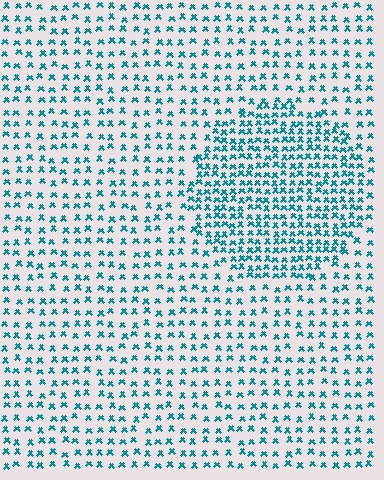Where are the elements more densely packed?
The elements are more densely packed inside the circle boundary.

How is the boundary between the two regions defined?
The boundary is defined by a change in element density (approximately 1.9x ratio). All elements are the same color, size, and shape.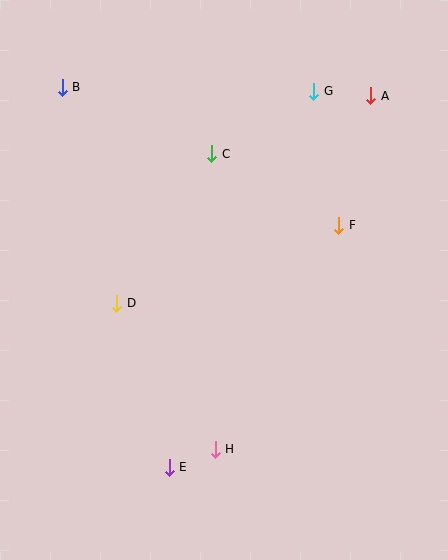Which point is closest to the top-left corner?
Point B is closest to the top-left corner.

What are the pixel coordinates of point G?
Point G is at (314, 91).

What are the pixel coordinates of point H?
Point H is at (215, 449).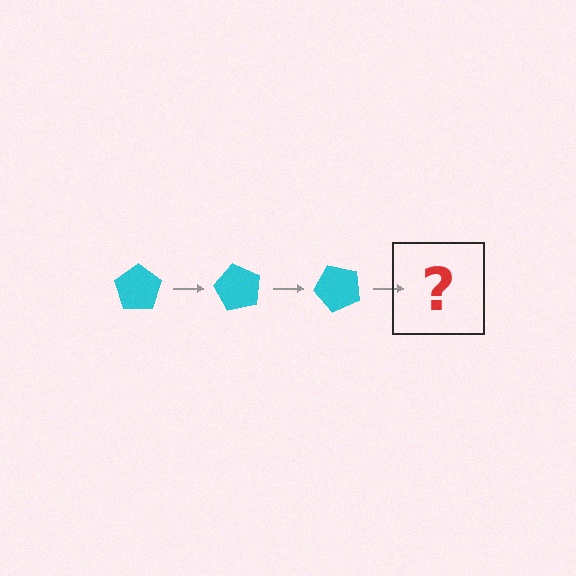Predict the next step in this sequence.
The next step is a cyan pentagon rotated 180 degrees.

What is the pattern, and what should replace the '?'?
The pattern is that the pentagon rotates 60 degrees each step. The '?' should be a cyan pentagon rotated 180 degrees.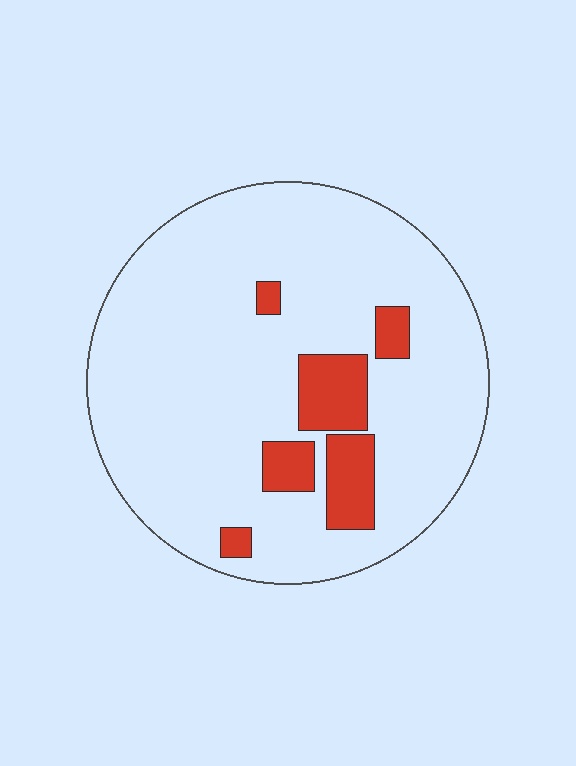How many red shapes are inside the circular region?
6.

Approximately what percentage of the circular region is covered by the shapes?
Approximately 15%.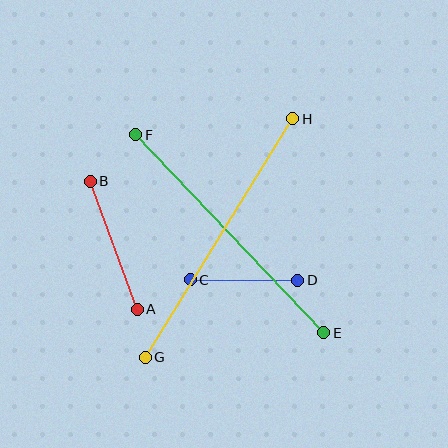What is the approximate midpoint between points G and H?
The midpoint is at approximately (219, 238) pixels.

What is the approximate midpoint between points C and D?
The midpoint is at approximately (244, 280) pixels.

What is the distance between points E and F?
The distance is approximately 273 pixels.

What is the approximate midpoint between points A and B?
The midpoint is at approximately (114, 245) pixels.